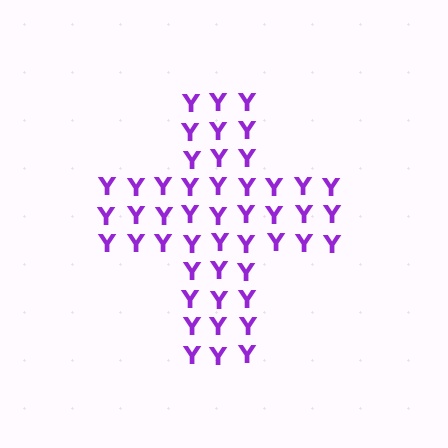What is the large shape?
The large shape is a cross.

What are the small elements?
The small elements are letter Y's.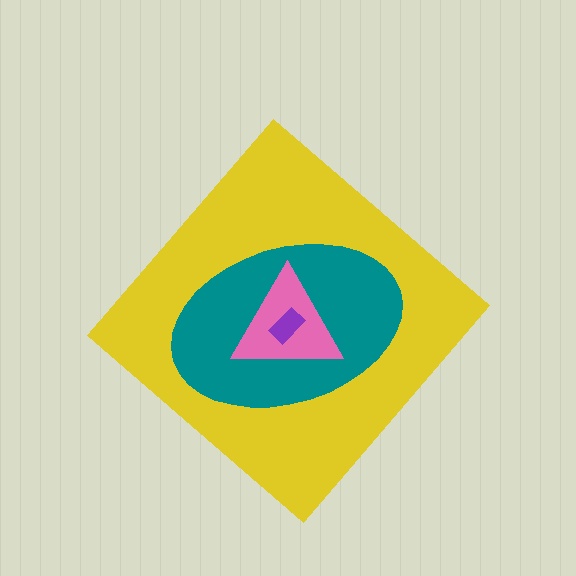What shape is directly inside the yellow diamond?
The teal ellipse.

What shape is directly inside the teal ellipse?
The pink triangle.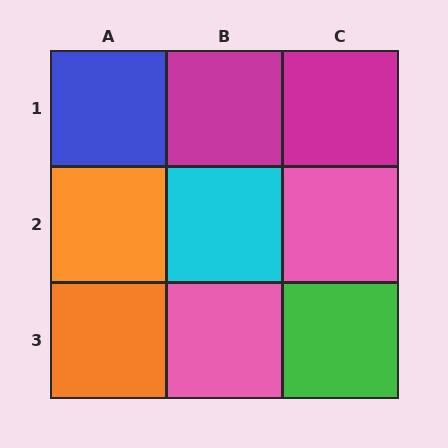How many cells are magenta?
2 cells are magenta.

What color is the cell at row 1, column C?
Magenta.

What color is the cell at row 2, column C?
Pink.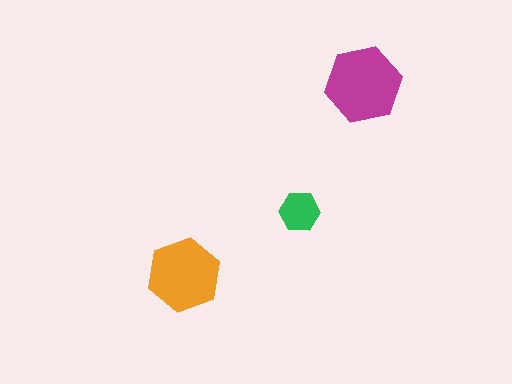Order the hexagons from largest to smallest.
the magenta one, the orange one, the green one.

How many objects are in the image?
There are 3 objects in the image.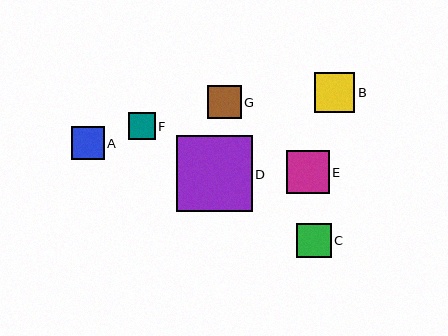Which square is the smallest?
Square F is the smallest with a size of approximately 27 pixels.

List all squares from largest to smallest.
From largest to smallest: D, E, B, C, G, A, F.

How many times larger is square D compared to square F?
Square D is approximately 2.8 times the size of square F.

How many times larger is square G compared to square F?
Square G is approximately 1.2 times the size of square F.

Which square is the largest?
Square D is the largest with a size of approximately 76 pixels.